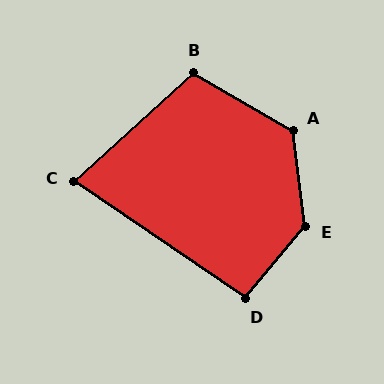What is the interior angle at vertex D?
Approximately 96 degrees (obtuse).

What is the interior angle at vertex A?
Approximately 127 degrees (obtuse).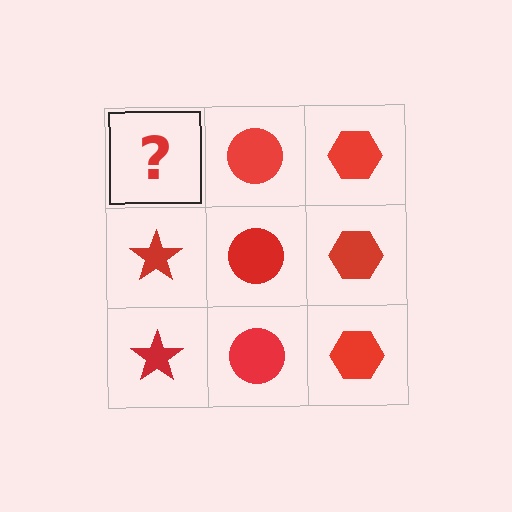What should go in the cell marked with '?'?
The missing cell should contain a red star.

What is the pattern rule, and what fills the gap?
The rule is that each column has a consistent shape. The gap should be filled with a red star.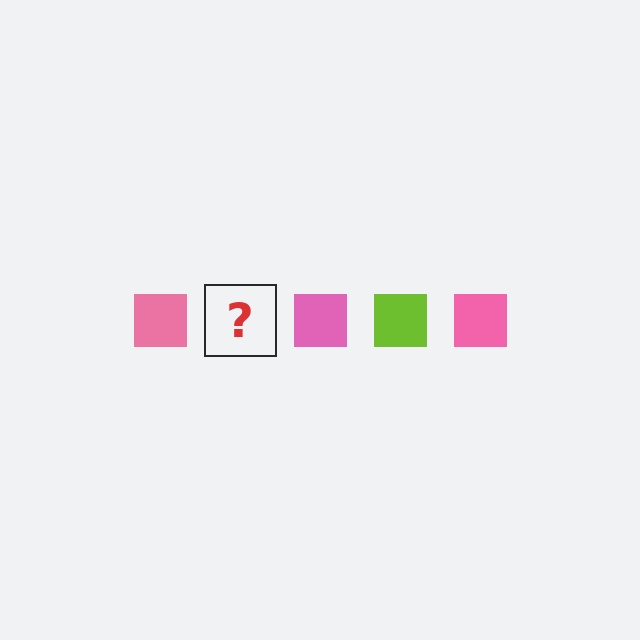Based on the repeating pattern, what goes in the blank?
The blank should be a lime square.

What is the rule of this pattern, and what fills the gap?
The rule is that the pattern cycles through pink, lime squares. The gap should be filled with a lime square.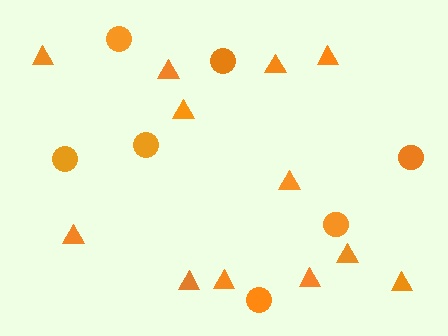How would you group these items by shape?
There are 2 groups: one group of triangles (12) and one group of circles (7).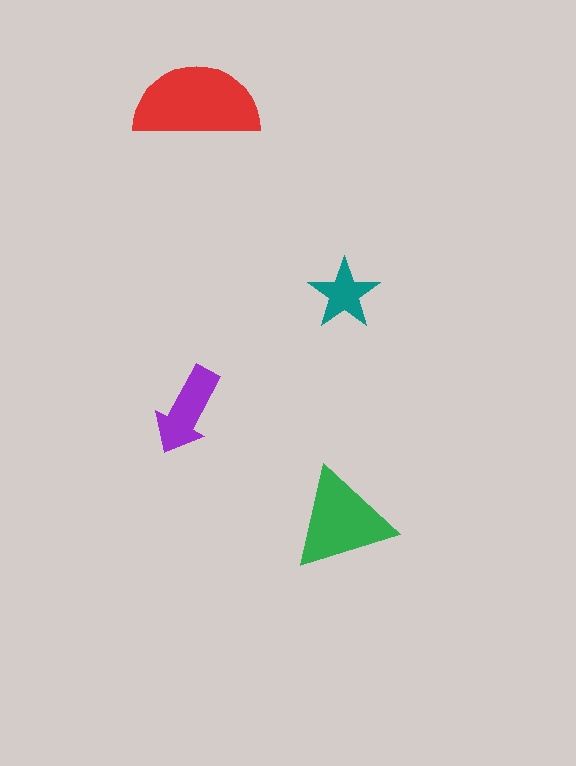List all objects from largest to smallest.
The red semicircle, the green triangle, the purple arrow, the teal star.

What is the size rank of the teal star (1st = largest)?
4th.